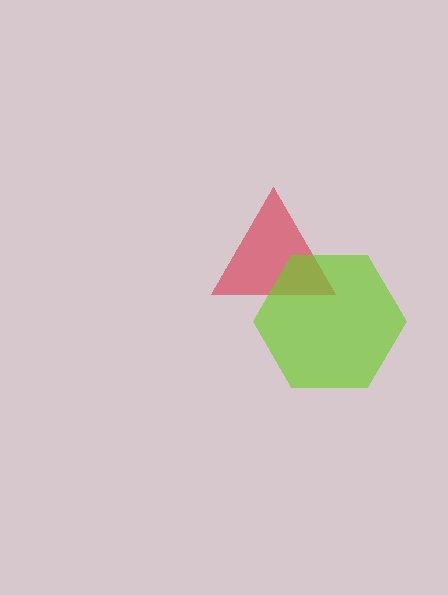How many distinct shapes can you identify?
There are 2 distinct shapes: a red triangle, a lime hexagon.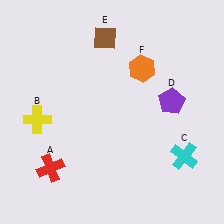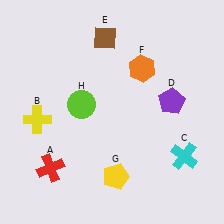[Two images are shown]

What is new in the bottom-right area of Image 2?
A yellow pentagon (G) was added in the bottom-right area of Image 2.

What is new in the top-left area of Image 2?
A lime circle (H) was added in the top-left area of Image 2.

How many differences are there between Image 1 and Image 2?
There are 2 differences between the two images.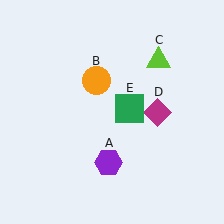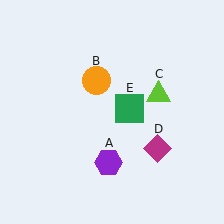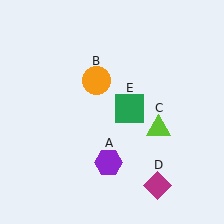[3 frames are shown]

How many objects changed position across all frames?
2 objects changed position: lime triangle (object C), magenta diamond (object D).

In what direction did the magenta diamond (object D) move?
The magenta diamond (object D) moved down.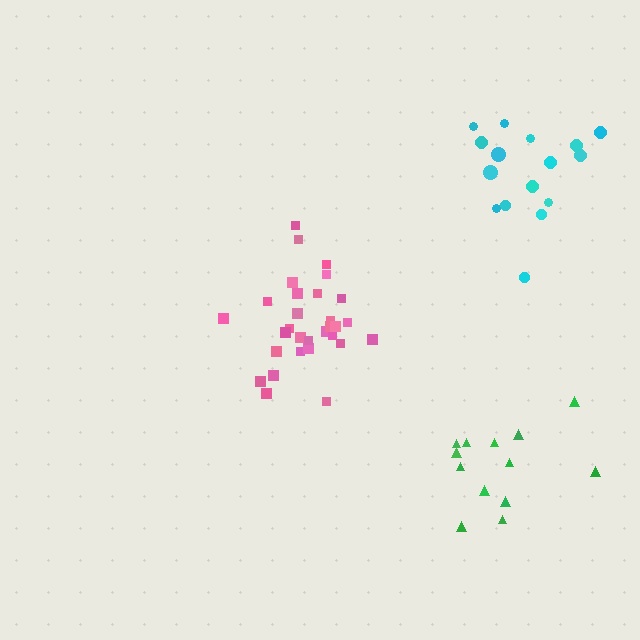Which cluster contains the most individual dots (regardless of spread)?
Pink (30).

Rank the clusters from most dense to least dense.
pink, green, cyan.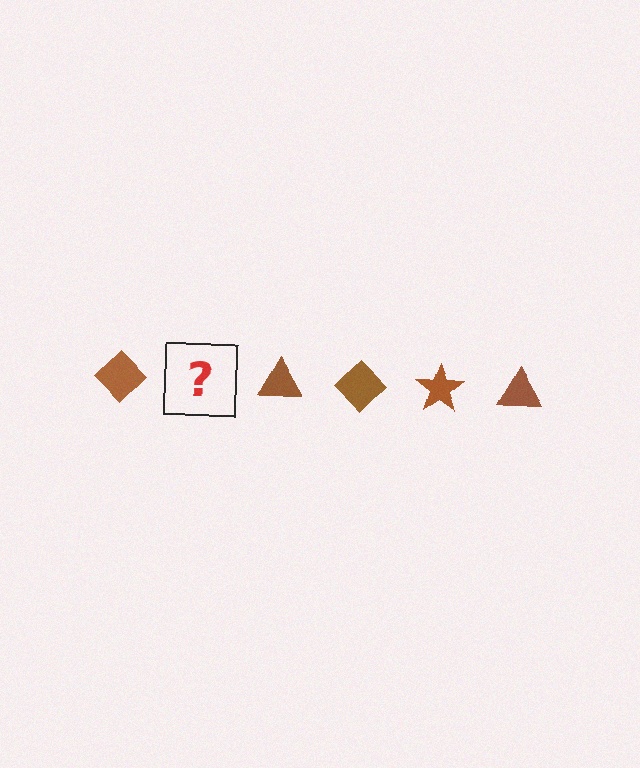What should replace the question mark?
The question mark should be replaced with a brown star.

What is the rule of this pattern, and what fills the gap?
The rule is that the pattern cycles through diamond, star, triangle shapes in brown. The gap should be filled with a brown star.